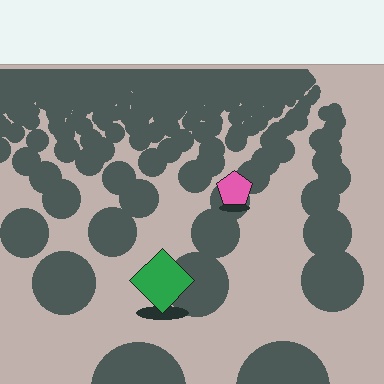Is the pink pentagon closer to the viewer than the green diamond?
No. The green diamond is closer — you can tell from the texture gradient: the ground texture is coarser near it.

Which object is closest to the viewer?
The green diamond is closest. The texture marks near it are larger and more spread out.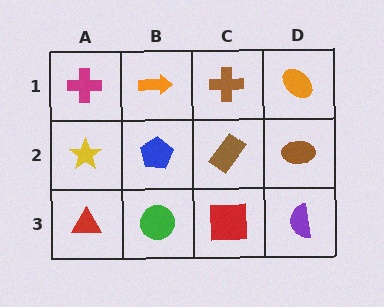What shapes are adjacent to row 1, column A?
A yellow star (row 2, column A), an orange arrow (row 1, column B).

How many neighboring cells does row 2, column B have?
4.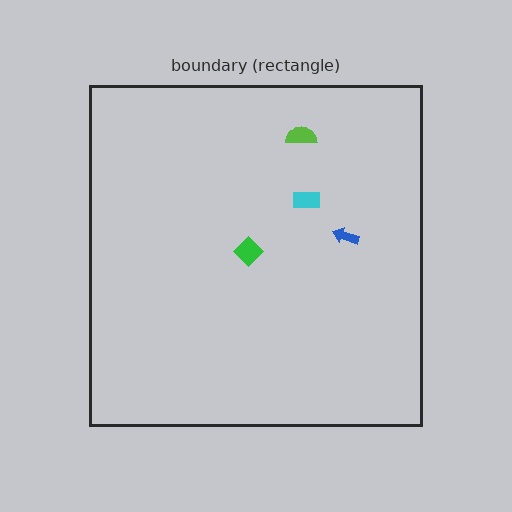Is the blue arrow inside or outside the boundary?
Inside.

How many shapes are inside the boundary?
4 inside, 0 outside.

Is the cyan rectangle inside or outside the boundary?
Inside.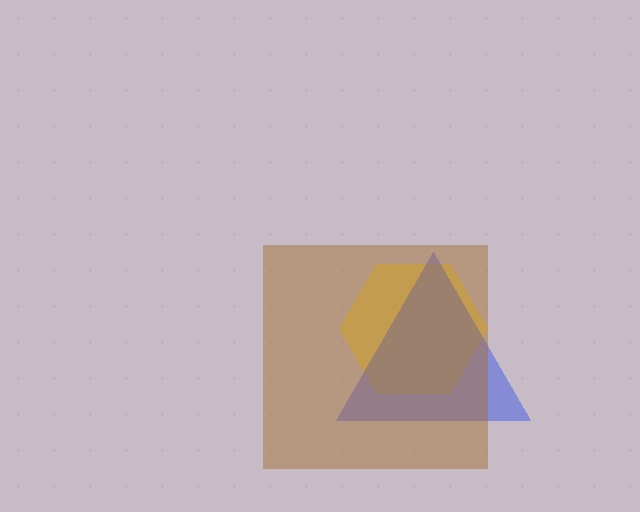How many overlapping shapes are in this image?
There are 3 overlapping shapes in the image.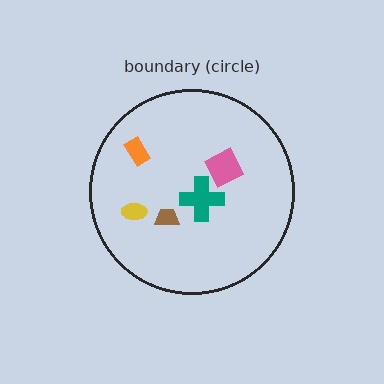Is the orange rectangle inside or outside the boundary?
Inside.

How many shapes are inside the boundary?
5 inside, 0 outside.